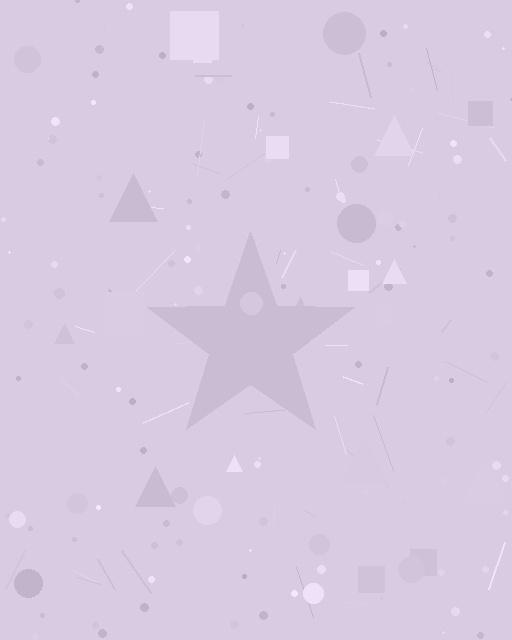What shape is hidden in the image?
A star is hidden in the image.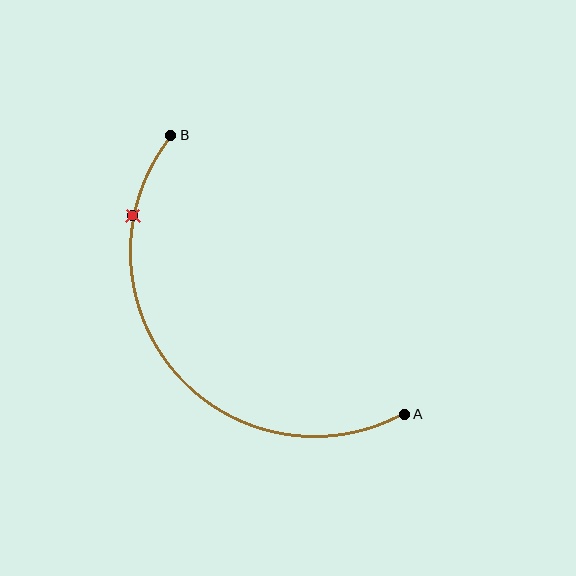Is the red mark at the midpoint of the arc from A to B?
No. The red mark lies on the arc but is closer to endpoint B. The arc midpoint would be at the point on the curve equidistant along the arc from both A and B.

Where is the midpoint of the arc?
The arc midpoint is the point on the curve farthest from the straight line joining A and B. It sits below and to the left of that line.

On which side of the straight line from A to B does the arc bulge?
The arc bulges below and to the left of the straight line connecting A and B.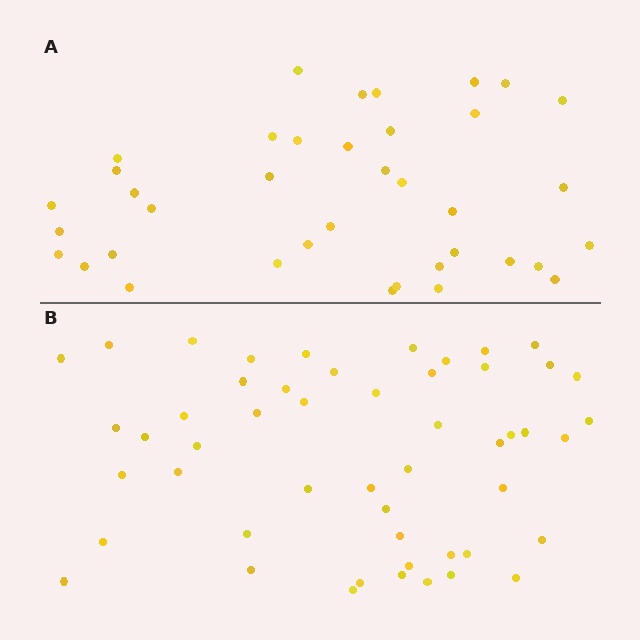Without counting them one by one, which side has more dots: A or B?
Region B (the bottom region) has more dots.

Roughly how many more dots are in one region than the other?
Region B has approximately 15 more dots than region A.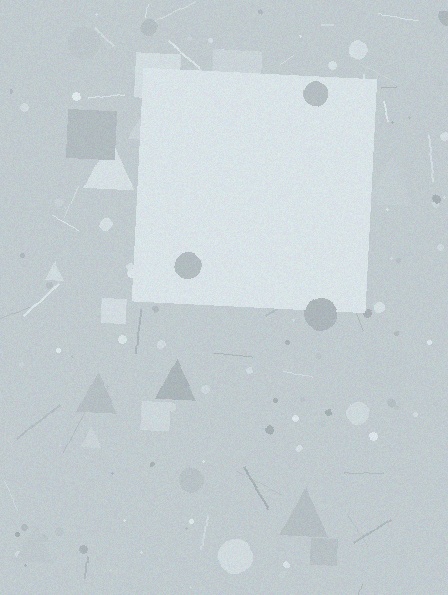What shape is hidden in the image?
A square is hidden in the image.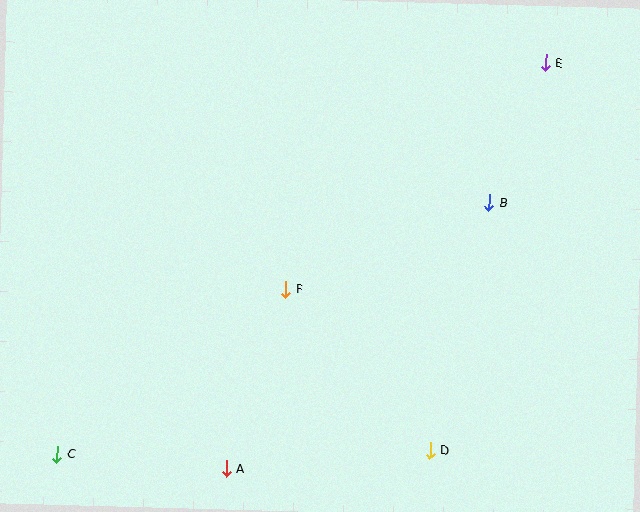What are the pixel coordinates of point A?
Point A is at (226, 468).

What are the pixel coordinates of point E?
Point E is at (546, 63).